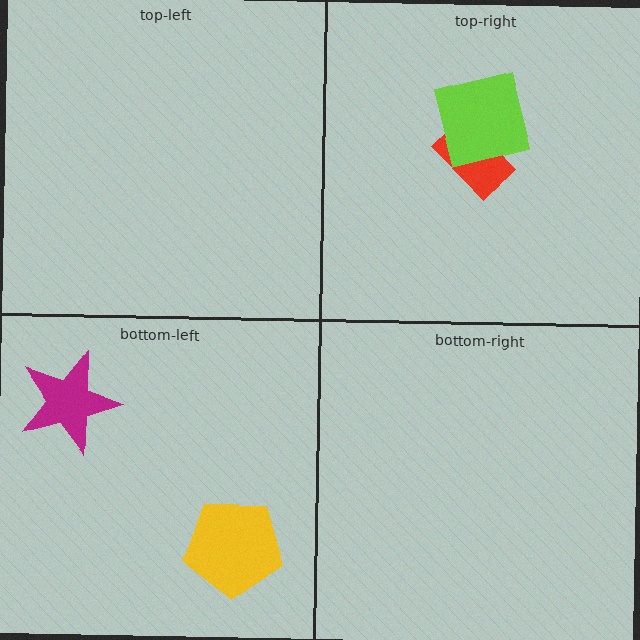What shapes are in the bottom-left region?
The yellow pentagon, the magenta star.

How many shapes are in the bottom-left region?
2.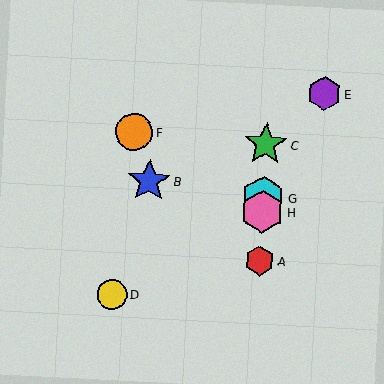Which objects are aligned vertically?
Objects A, C, G, H are aligned vertically.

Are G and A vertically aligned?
Yes, both are at x≈263.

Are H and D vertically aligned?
No, H is at x≈262 and D is at x≈112.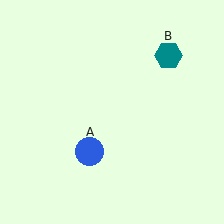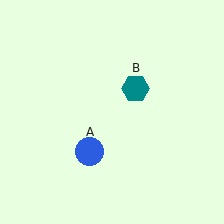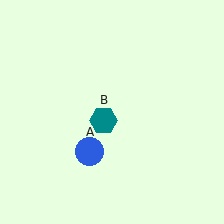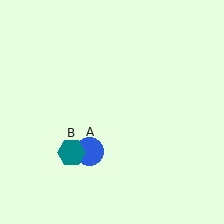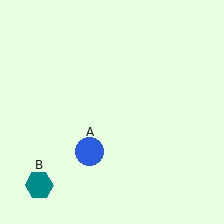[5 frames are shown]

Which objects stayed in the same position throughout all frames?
Blue circle (object A) remained stationary.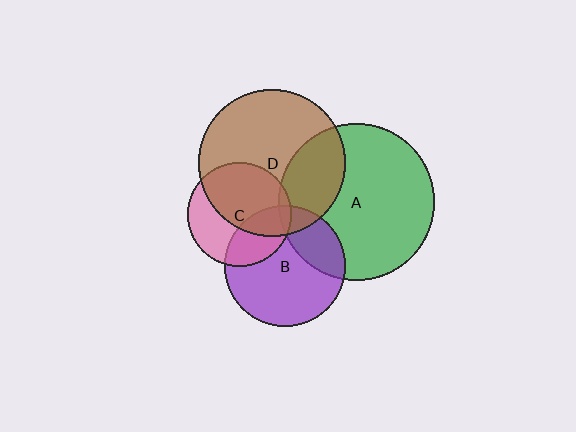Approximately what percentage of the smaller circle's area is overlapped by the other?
Approximately 5%.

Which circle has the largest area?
Circle A (green).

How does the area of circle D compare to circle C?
Approximately 2.0 times.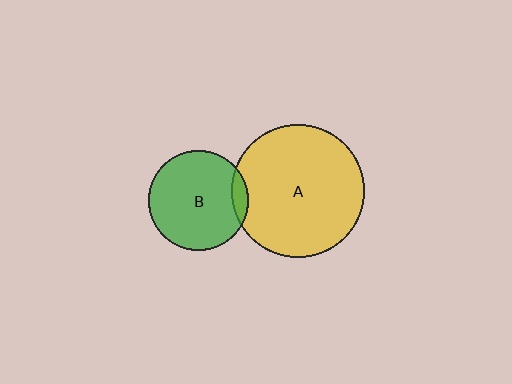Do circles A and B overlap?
Yes.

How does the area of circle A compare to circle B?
Approximately 1.8 times.